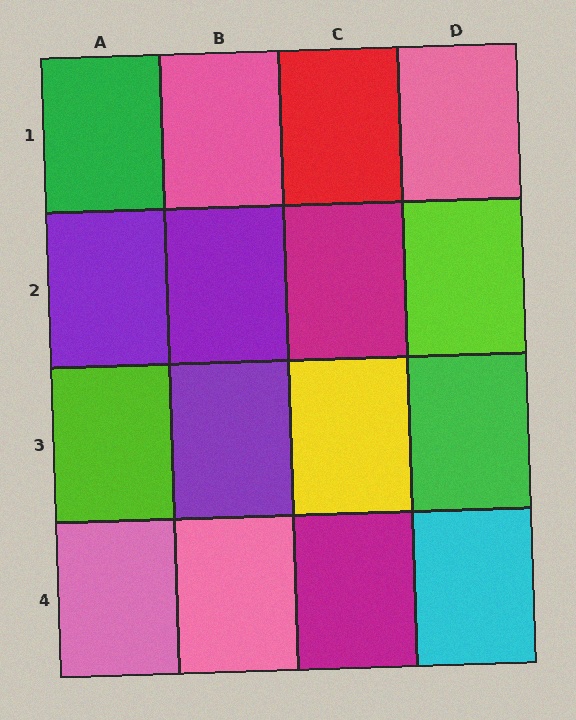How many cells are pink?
4 cells are pink.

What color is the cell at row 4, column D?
Cyan.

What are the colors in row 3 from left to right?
Lime, purple, yellow, green.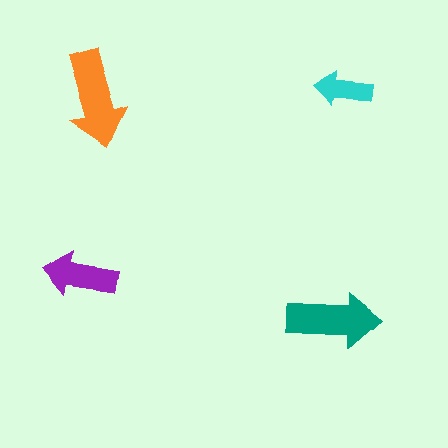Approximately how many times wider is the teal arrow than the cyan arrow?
About 1.5 times wider.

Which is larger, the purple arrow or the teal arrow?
The teal one.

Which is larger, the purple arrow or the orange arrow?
The orange one.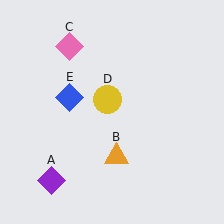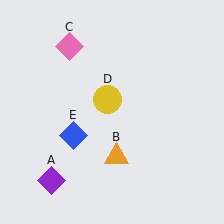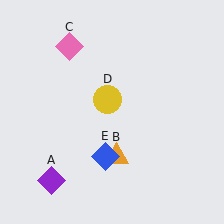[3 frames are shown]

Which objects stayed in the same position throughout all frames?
Purple diamond (object A) and orange triangle (object B) and pink diamond (object C) and yellow circle (object D) remained stationary.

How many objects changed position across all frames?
1 object changed position: blue diamond (object E).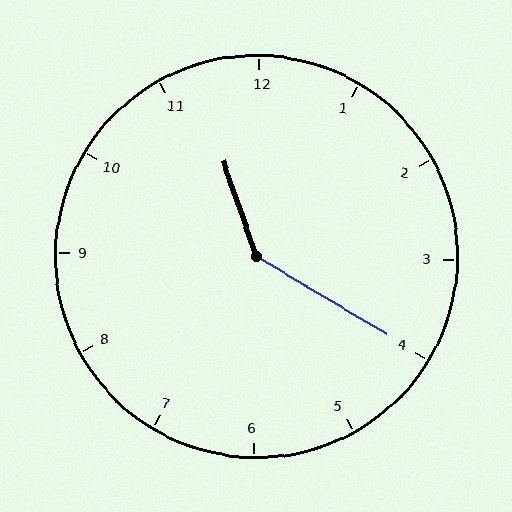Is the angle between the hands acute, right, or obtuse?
It is obtuse.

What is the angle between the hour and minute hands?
Approximately 140 degrees.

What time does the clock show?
11:20.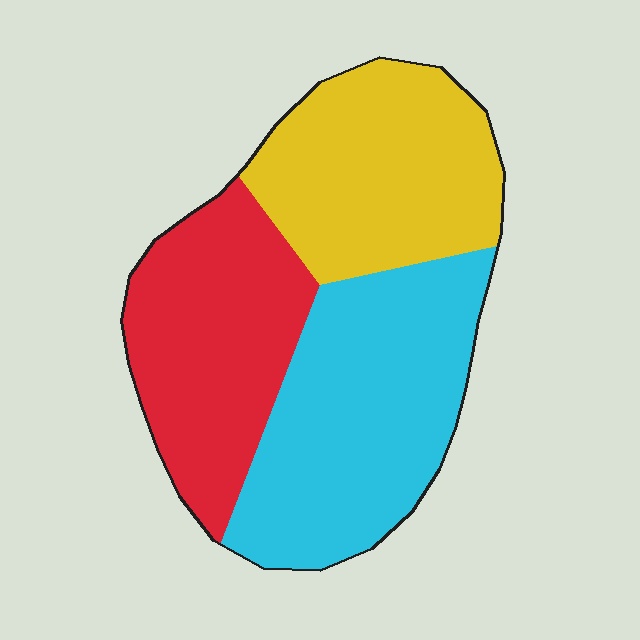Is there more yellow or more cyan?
Cyan.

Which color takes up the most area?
Cyan, at roughly 40%.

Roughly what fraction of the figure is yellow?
Yellow covers around 30% of the figure.